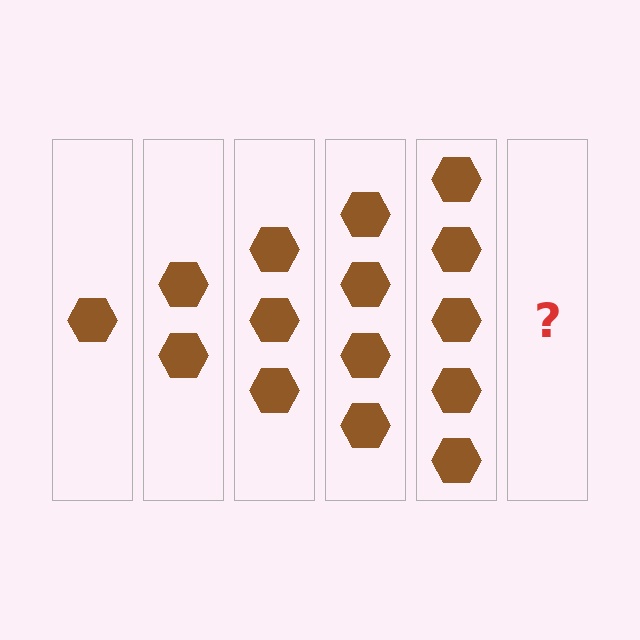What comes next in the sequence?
The next element should be 6 hexagons.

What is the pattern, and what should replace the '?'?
The pattern is that each step adds one more hexagon. The '?' should be 6 hexagons.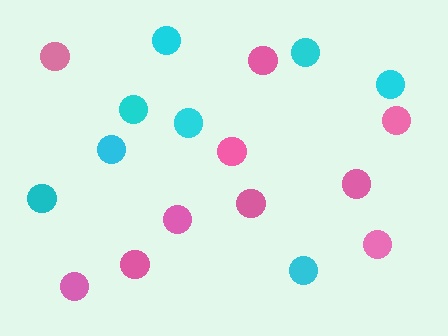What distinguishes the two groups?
There are 2 groups: one group of pink circles (10) and one group of cyan circles (8).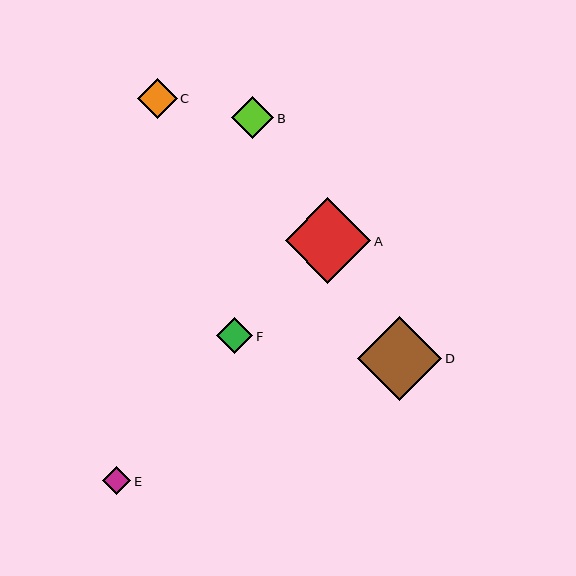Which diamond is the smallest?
Diamond E is the smallest with a size of approximately 28 pixels.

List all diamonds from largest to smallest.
From largest to smallest: A, D, B, C, F, E.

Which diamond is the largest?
Diamond A is the largest with a size of approximately 86 pixels.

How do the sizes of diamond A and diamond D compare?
Diamond A and diamond D are approximately the same size.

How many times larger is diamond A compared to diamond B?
Diamond A is approximately 2.0 times the size of diamond B.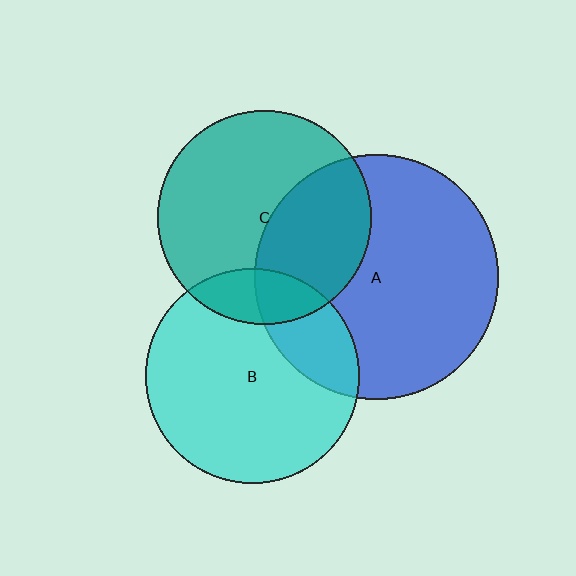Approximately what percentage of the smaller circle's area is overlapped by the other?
Approximately 25%.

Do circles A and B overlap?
Yes.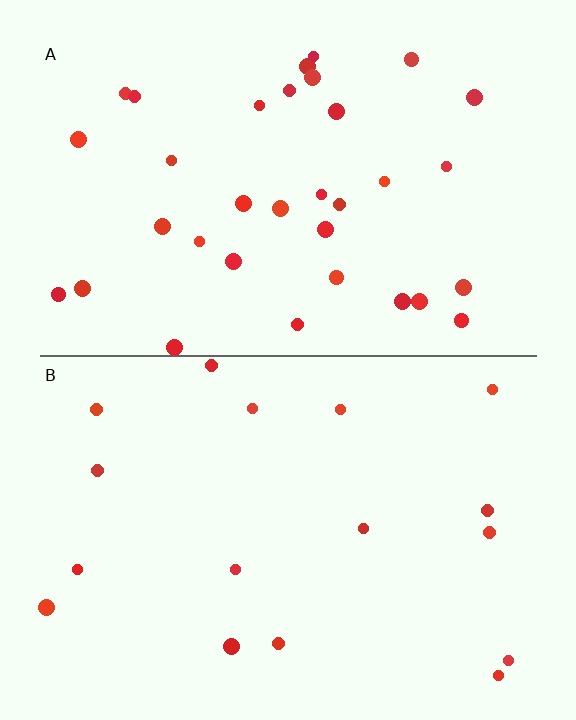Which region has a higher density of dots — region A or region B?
A (the top).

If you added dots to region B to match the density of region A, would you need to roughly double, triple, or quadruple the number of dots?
Approximately double.